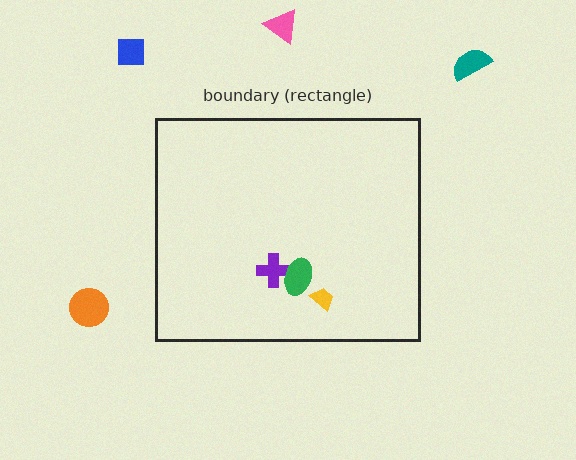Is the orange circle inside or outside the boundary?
Outside.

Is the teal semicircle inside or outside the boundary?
Outside.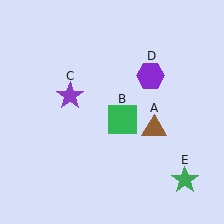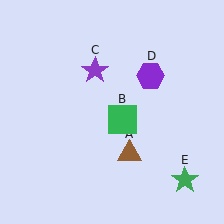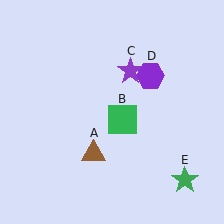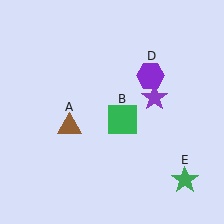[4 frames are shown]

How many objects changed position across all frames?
2 objects changed position: brown triangle (object A), purple star (object C).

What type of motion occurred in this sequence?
The brown triangle (object A), purple star (object C) rotated clockwise around the center of the scene.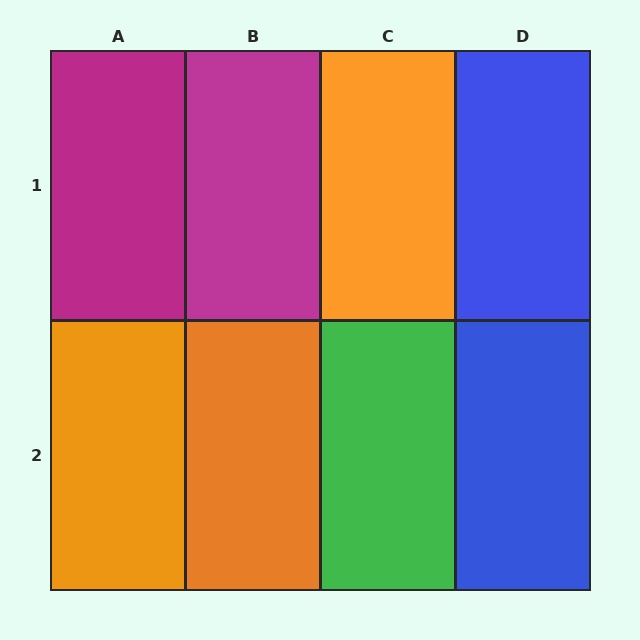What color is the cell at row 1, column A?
Magenta.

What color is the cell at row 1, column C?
Orange.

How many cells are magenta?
2 cells are magenta.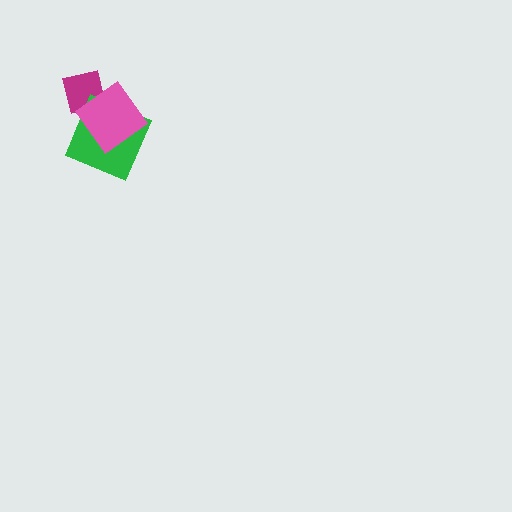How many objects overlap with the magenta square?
2 objects overlap with the magenta square.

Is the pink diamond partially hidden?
No, no other shape covers it.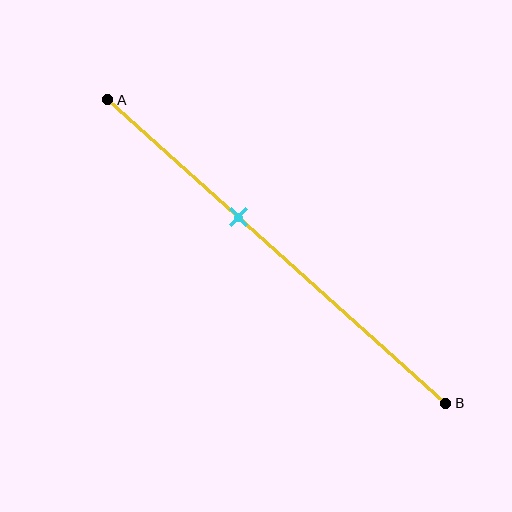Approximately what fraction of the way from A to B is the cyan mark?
The cyan mark is approximately 40% of the way from A to B.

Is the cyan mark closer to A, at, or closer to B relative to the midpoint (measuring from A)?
The cyan mark is closer to point A than the midpoint of segment AB.